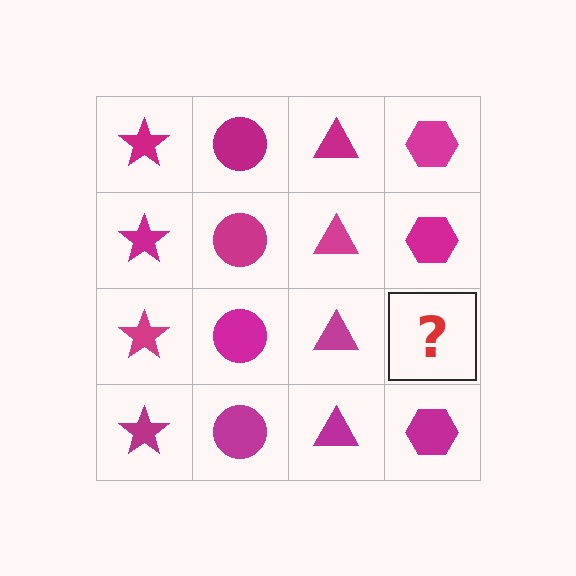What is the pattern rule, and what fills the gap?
The rule is that each column has a consistent shape. The gap should be filled with a magenta hexagon.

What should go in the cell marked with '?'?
The missing cell should contain a magenta hexagon.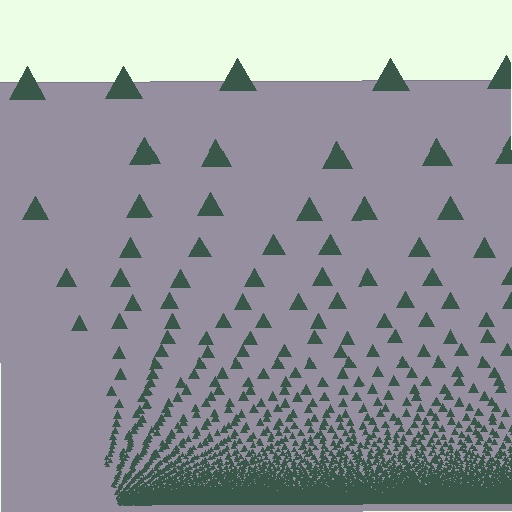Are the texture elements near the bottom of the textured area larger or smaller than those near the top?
Smaller. The gradient is inverted — elements near the bottom are smaller and denser.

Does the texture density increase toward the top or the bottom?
Density increases toward the bottom.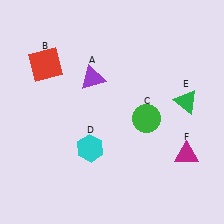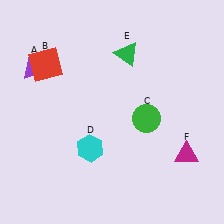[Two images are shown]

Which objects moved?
The objects that moved are: the purple triangle (A), the green triangle (E).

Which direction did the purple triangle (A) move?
The purple triangle (A) moved left.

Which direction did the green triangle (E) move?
The green triangle (E) moved left.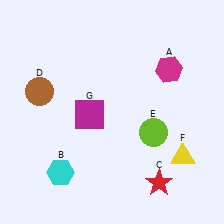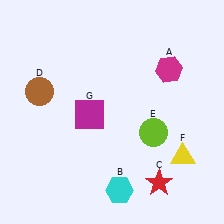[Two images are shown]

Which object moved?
The cyan hexagon (B) moved right.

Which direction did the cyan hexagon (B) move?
The cyan hexagon (B) moved right.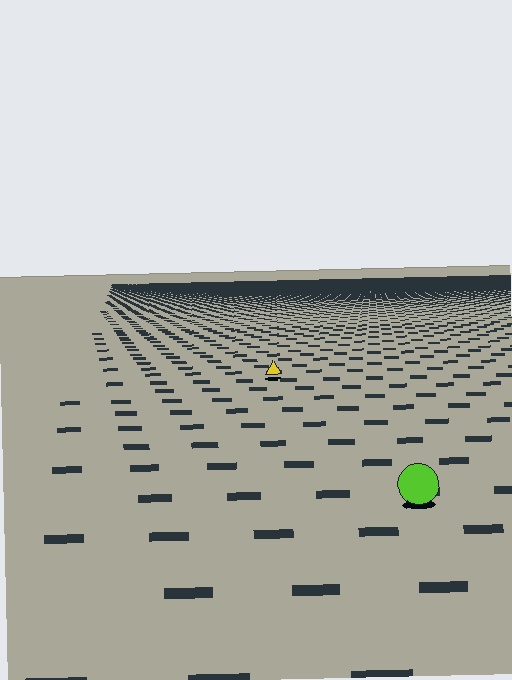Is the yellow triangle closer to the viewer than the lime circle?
No. The lime circle is closer — you can tell from the texture gradient: the ground texture is coarser near it.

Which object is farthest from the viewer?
The yellow triangle is farthest from the viewer. It appears smaller and the ground texture around it is denser.